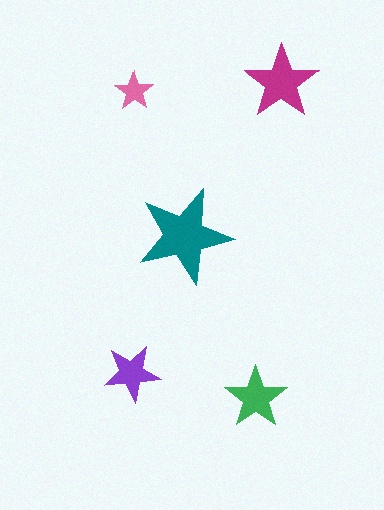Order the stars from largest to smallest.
the teal one, the magenta one, the green one, the purple one, the pink one.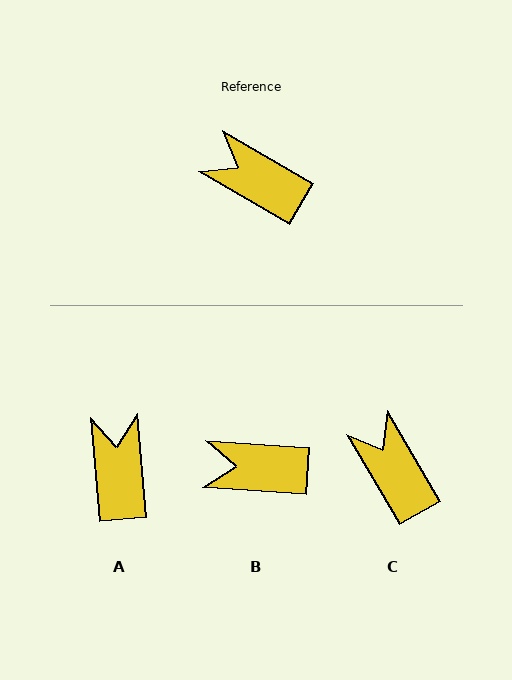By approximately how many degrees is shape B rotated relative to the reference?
Approximately 27 degrees counter-clockwise.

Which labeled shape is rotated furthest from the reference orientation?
A, about 55 degrees away.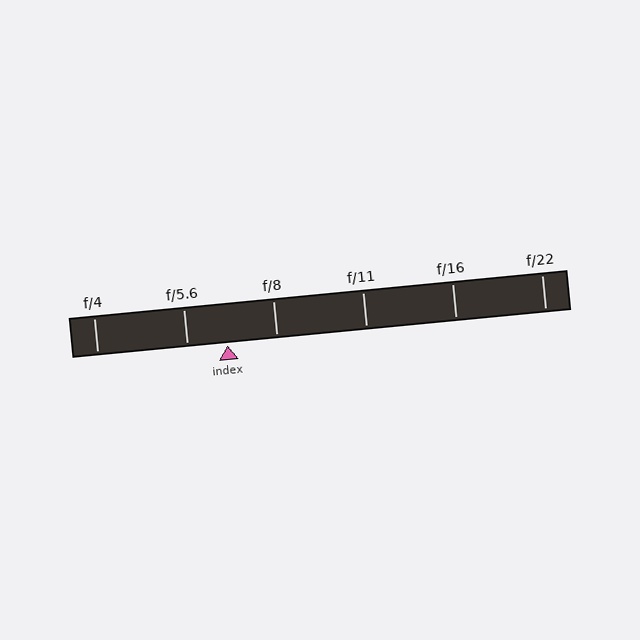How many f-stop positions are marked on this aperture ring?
There are 6 f-stop positions marked.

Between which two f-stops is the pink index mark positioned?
The index mark is between f/5.6 and f/8.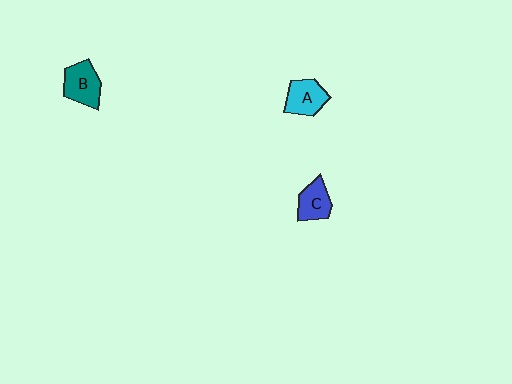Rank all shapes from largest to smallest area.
From largest to smallest: B (teal), A (cyan), C (blue).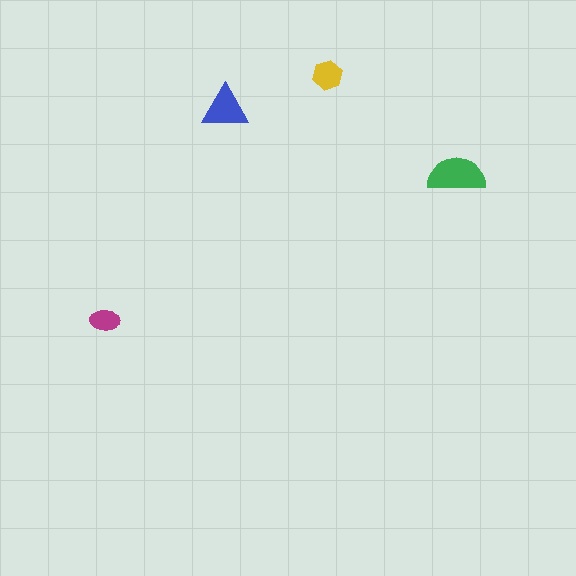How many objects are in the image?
There are 4 objects in the image.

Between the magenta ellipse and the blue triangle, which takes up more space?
The blue triangle.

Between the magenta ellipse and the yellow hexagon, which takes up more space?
The yellow hexagon.